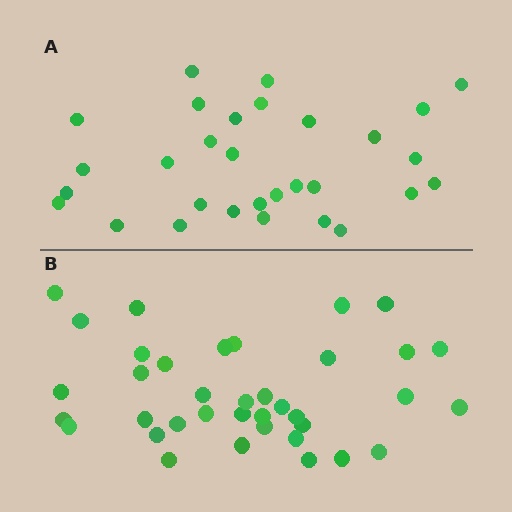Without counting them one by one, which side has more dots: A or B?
Region B (the bottom region) has more dots.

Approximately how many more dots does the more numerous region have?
Region B has roughly 8 or so more dots than region A.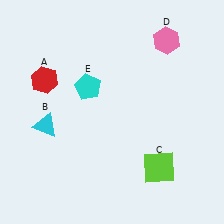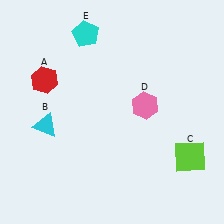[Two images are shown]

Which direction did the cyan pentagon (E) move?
The cyan pentagon (E) moved up.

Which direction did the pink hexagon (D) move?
The pink hexagon (D) moved down.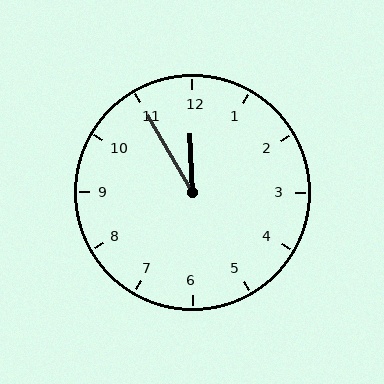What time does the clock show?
11:55.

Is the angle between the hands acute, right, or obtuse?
It is acute.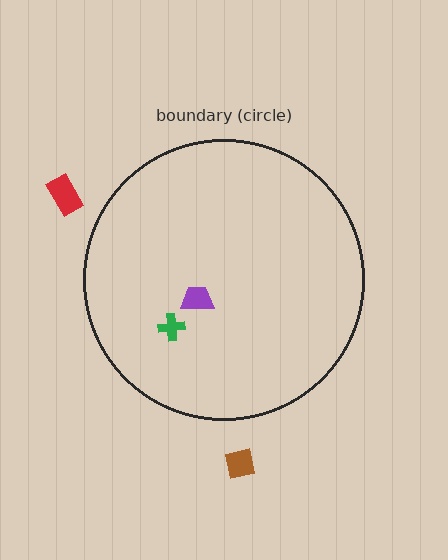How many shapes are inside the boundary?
2 inside, 2 outside.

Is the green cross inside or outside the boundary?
Inside.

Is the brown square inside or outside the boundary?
Outside.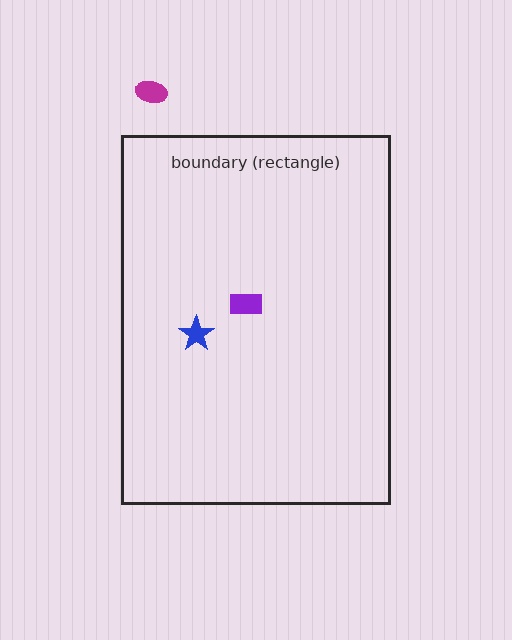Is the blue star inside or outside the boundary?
Inside.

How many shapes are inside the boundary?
2 inside, 1 outside.